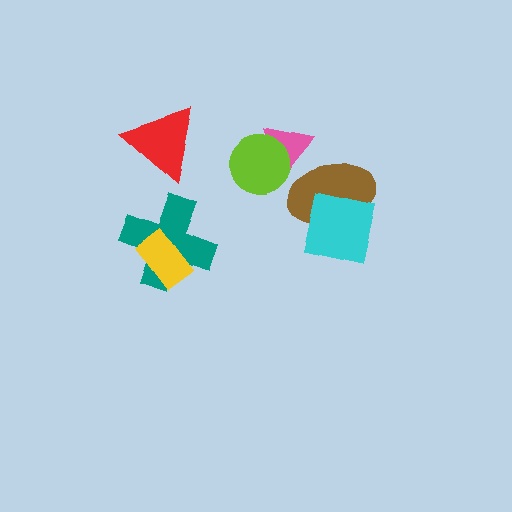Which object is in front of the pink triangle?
The lime circle is in front of the pink triangle.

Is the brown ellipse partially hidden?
Yes, it is partially covered by another shape.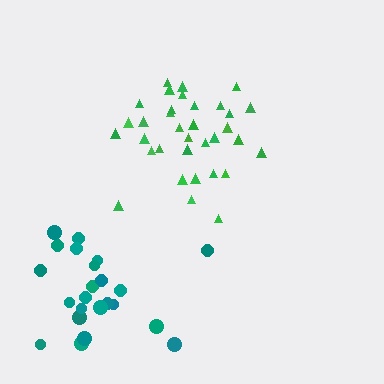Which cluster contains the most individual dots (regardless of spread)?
Green (34).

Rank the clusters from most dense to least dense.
green, teal.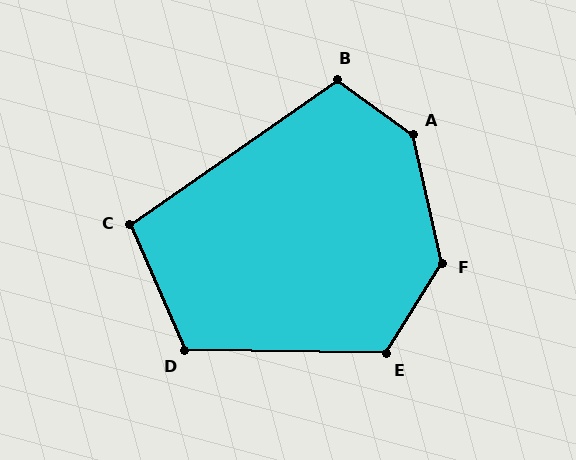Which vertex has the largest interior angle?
A, at approximately 138 degrees.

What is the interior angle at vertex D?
Approximately 115 degrees (obtuse).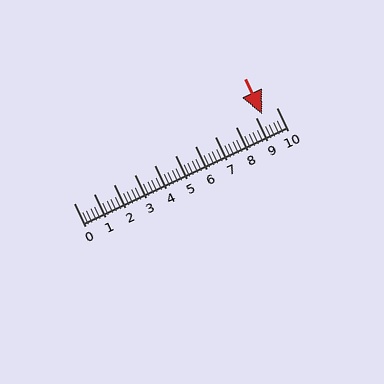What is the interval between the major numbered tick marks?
The major tick marks are spaced 1 units apart.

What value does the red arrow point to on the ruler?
The red arrow points to approximately 9.3.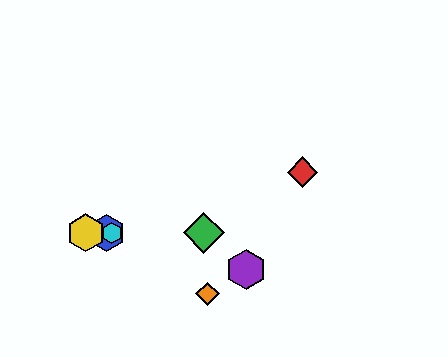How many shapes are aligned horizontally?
4 shapes (the blue hexagon, the green diamond, the yellow hexagon, the cyan hexagon) are aligned horizontally.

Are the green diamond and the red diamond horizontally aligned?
No, the green diamond is at y≈233 and the red diamond is at y≈172.